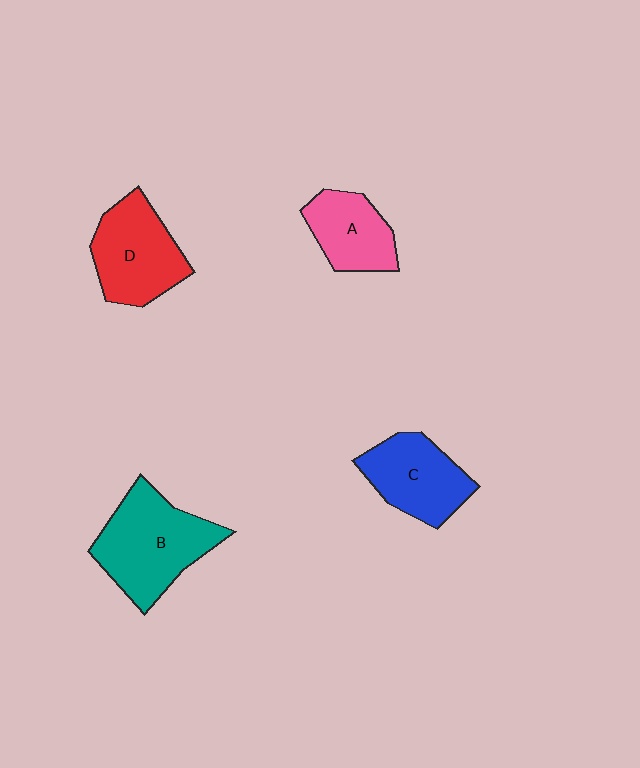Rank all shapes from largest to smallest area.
From largest to smallest: B (teal), D (red), C (blue), A (pink).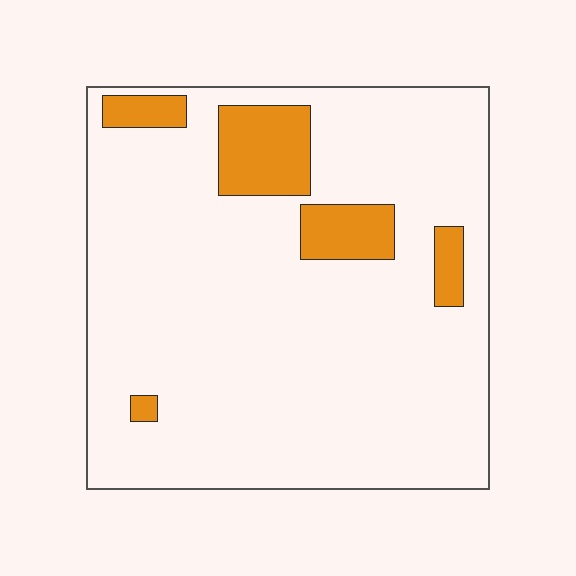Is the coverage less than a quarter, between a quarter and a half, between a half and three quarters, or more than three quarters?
Less than a quarter.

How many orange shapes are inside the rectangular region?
5.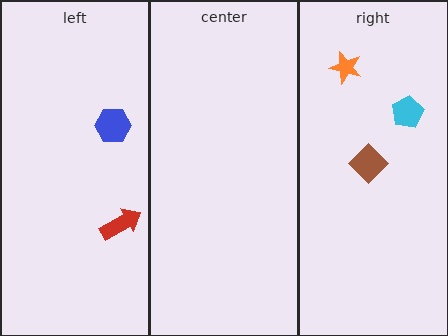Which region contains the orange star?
The right region.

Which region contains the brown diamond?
The right region.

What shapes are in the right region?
The orange star, the cyan pentagon, the brown diamond.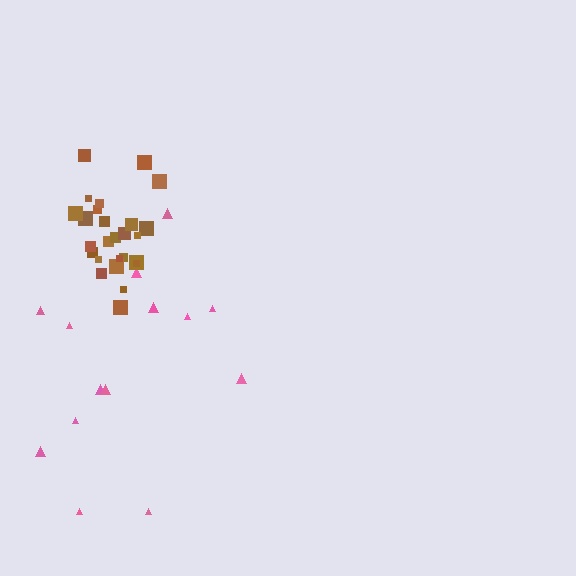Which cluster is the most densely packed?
Brown.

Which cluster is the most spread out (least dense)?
Pink.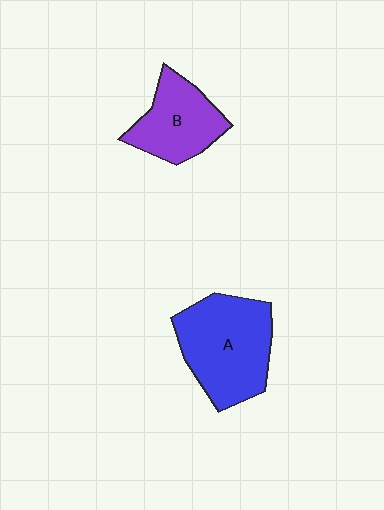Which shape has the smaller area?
Shape B (purple).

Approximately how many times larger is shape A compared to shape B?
Approximately 1.5 times.